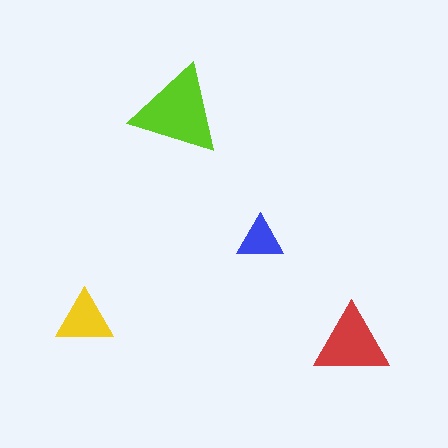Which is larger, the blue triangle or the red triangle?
The red one.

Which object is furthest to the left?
The yellow triangle is leftmost.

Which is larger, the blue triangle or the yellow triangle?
The yellow one.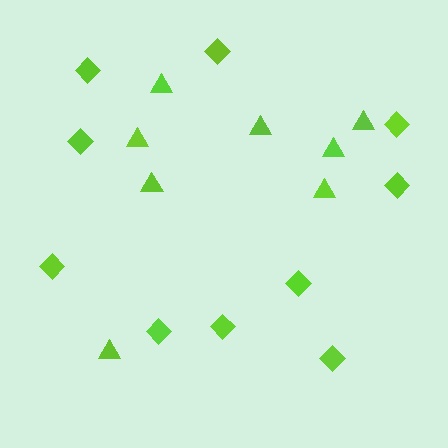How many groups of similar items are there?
There are 2 groups: one group of diamonds (10) and one group of triangles (8).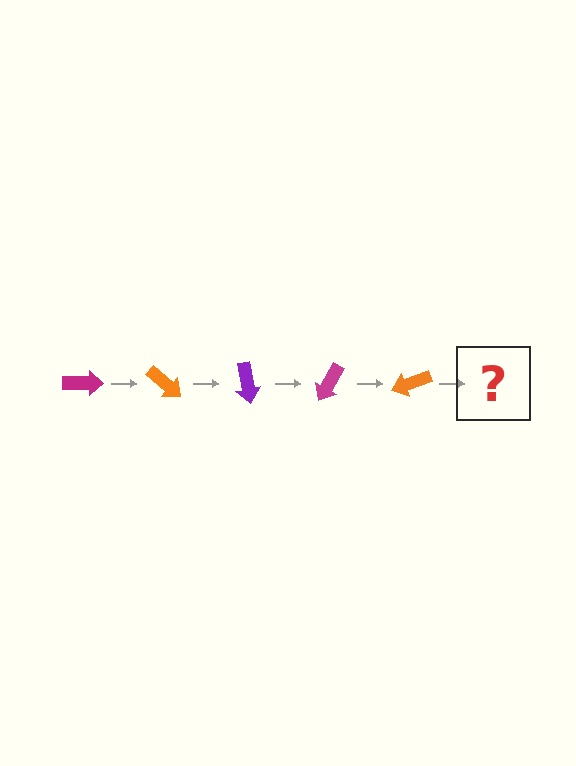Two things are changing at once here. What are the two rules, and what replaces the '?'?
The two rules are that it rotates 40 degrees each step and the color cycles through magenta, orange, and purple. The '?' should be a purple arrow, rotated 200 degrees from the start.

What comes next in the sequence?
The next element should be a purple arrow, rotated 200 degrees from the start.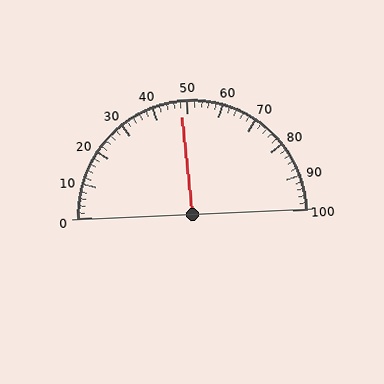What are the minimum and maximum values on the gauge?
The gauge ranges from 0 to 100.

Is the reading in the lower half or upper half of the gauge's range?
The reading is in the lower half of the range (0 to 100).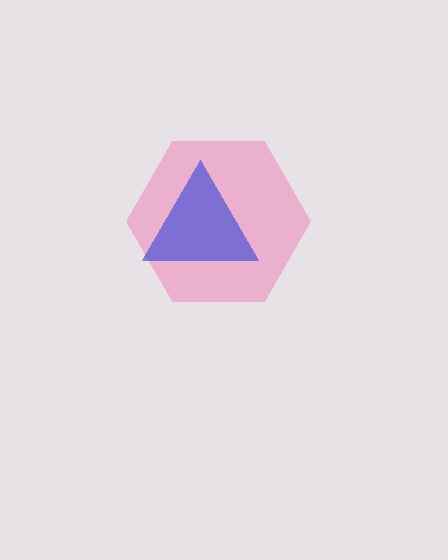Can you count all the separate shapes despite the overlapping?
Yes, there are 2 separate shapes.